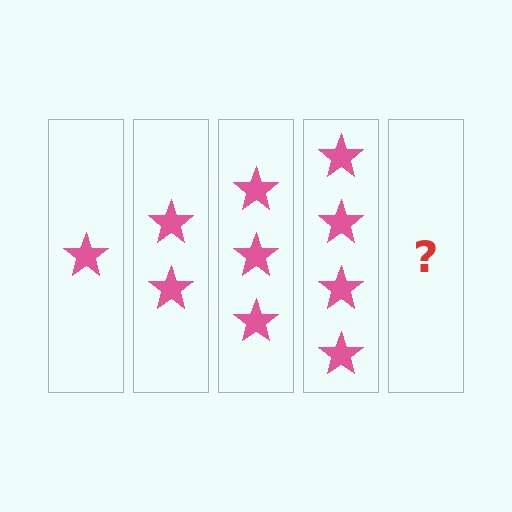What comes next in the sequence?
The next element should be 5 stars.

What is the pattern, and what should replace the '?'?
The pattern is that each step adds one more star. The '?' should be 5 stars.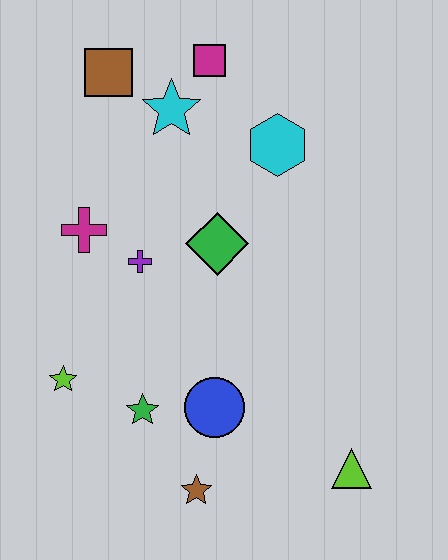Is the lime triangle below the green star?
Yes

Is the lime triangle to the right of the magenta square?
Yes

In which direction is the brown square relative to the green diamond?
The brown square is above the green diamond.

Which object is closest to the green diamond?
The purple cross is closest to the green diamond.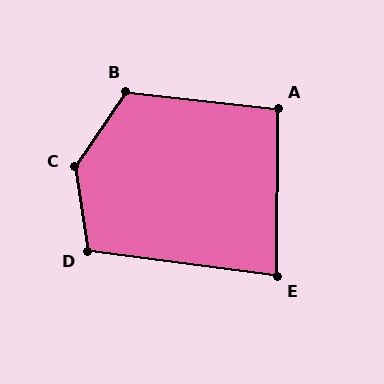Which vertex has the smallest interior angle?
E, at approximately 83 degrees.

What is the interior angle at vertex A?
Approximately 96 degrees (obtuse).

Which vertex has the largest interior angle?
C, at approximately 137 degrees.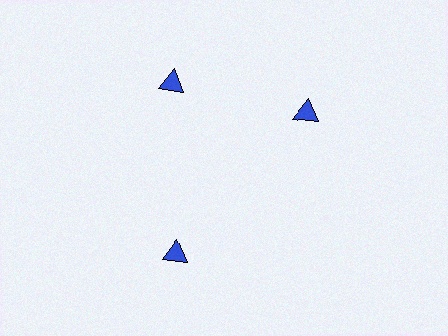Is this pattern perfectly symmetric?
No. The 3 blue triangles are arranged in a ring, but one element near the 3 o'clock position is rotated out of alignment along the ring, breaking the 3-fold rotational symmetry.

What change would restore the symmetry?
The symmetry would be restored by rotating it back into even spacing with its neighbors so that all 3 triangles sit at equal angles and equal distance from the center.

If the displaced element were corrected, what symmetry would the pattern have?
It would have 3-fold rotational symmetry — the pattern would map onto itself every 120 degrees.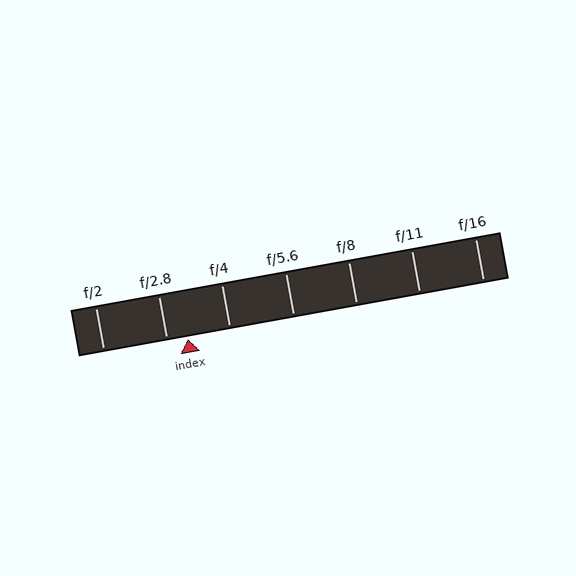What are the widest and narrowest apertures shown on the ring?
The widest aperture shown is f/2 and the narrowest is f/16.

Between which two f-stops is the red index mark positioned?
The index mark is between f/2.8 and f/4.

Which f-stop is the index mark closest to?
The index mark is closest to f/2.8.